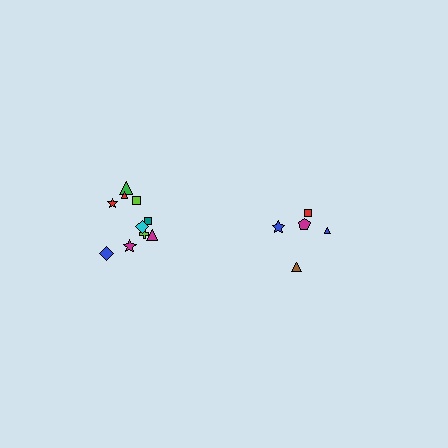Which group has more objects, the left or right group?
The left group.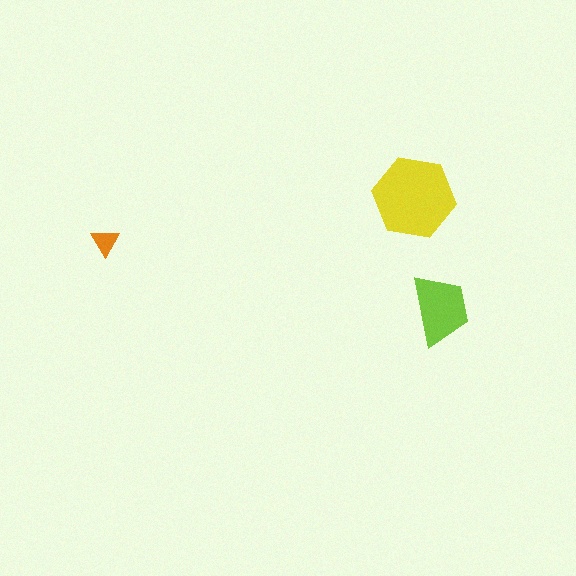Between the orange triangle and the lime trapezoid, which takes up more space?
The lime trapezoid.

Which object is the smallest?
The orange triangle.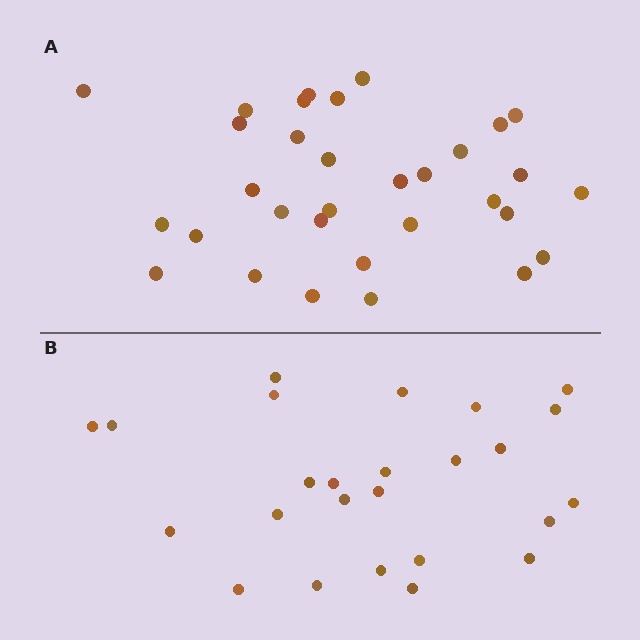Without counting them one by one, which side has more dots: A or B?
Region A (the top region) has more dots.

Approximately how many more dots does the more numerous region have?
Region A has roughly 8 or so more dots than region B.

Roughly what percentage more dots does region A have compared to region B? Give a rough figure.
About 30% more.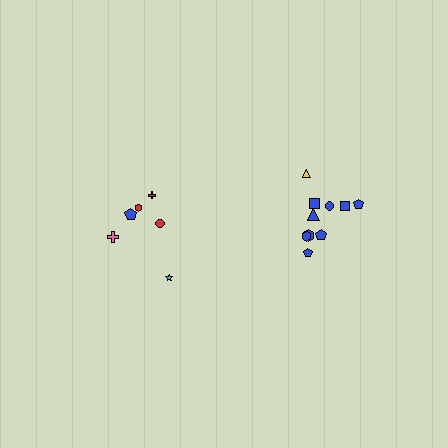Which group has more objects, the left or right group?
The right group.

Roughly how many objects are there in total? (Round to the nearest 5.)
Roughly 15 objects in total.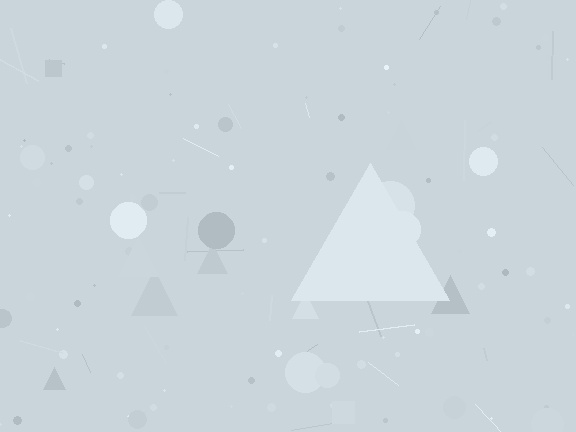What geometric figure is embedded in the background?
A triangle is embedded in the background.